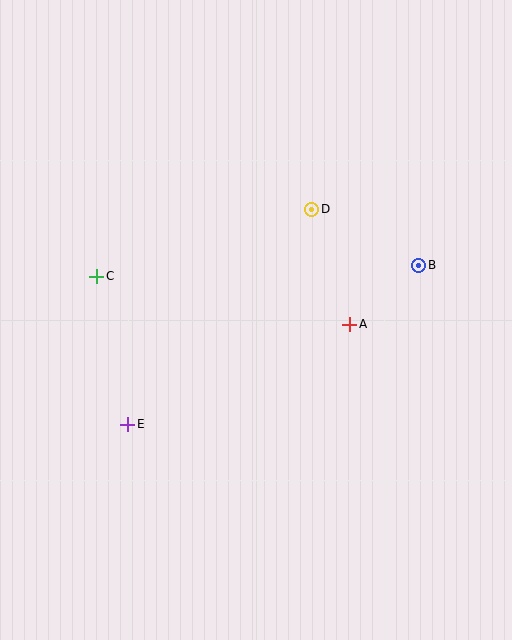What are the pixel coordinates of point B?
Point B is at (419, 265).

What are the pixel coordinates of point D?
Point D is at (312, 209).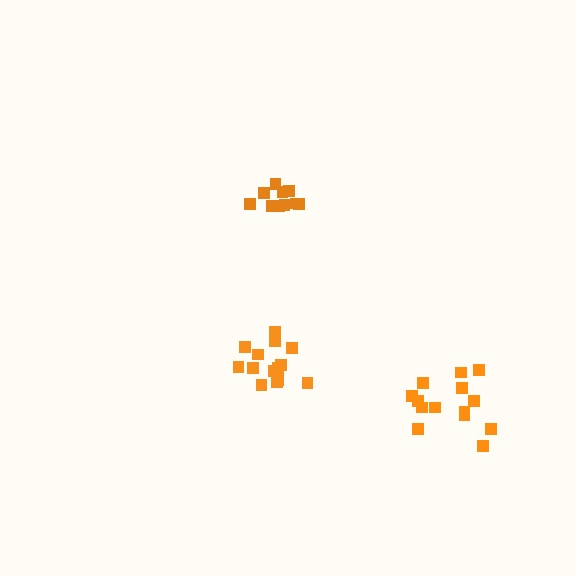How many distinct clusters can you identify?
There are 3 distinct clusters.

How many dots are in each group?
Group 1: 14 dots, Group 2: 14 dots, Group 3: 10 dots (38 total).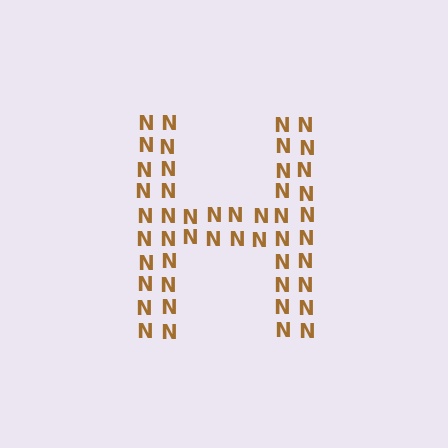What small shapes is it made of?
It is made of small letter N's.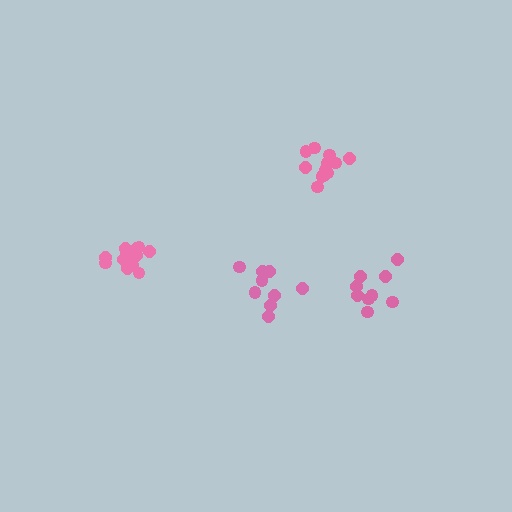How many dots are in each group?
Group 1: 13 dots, Group 2: 9 dots, Group 3: 9 dots, Group 4: 12 dots (43 total).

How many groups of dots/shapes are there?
There are 4 groups.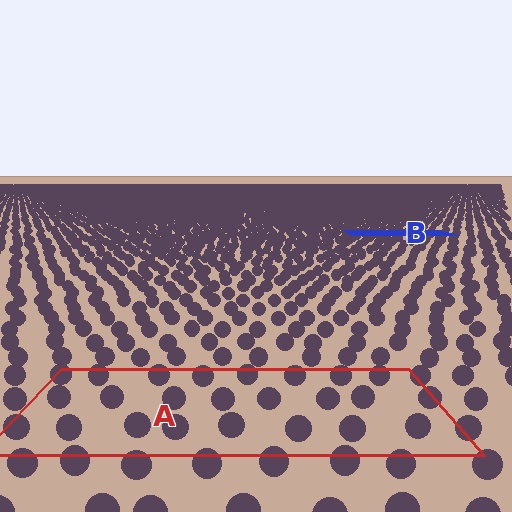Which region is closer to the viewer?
Region A is closer. The texture elements there are larger and more spread out.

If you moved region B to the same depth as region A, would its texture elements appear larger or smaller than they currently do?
They would appear larger. At a closer depth, the same texture elements are projected at a bigger on-screen size.